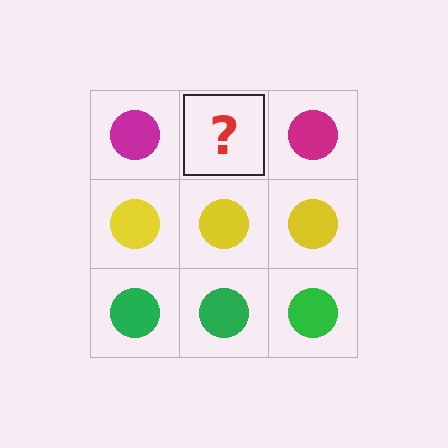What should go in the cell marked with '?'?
The missing cell should contain a magenta circle.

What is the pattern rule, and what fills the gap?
The rule is that each row has a consistent color. The gap should be filled with a magenta circle.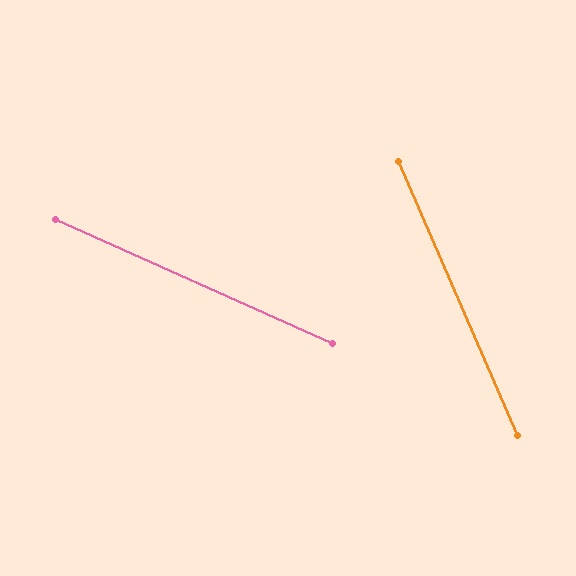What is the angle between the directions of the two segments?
Approximately 42 degrees.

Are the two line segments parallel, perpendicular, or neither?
Neither parallel nor perpendicular — they differ by about 42°.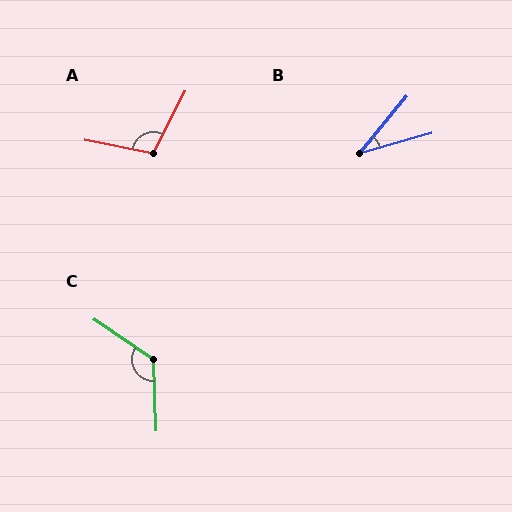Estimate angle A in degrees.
Approximately 105 degrees.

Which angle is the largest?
C, at approximately 127 degrees.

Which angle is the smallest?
B, at approximately 35 degrees.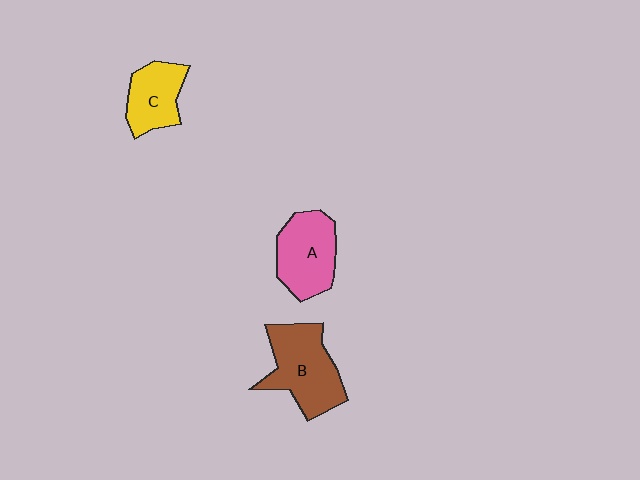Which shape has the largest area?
Shape B (brown).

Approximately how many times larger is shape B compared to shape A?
Approximately 1.2 times.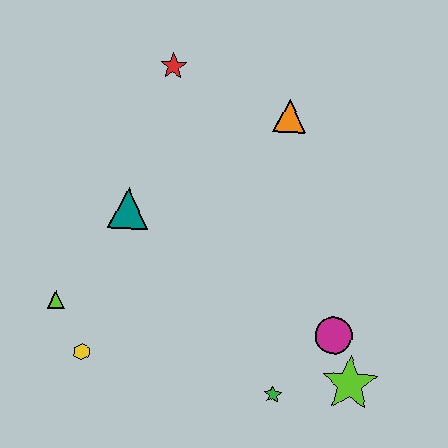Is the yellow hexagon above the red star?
No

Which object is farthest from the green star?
The red star is farthest from the green star.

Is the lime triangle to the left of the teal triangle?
Yes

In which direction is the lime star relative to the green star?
The lime star is to the right of the green star.